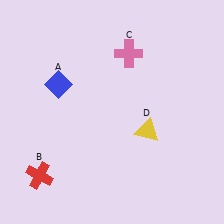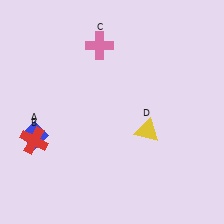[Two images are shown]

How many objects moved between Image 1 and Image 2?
3 objects moved between the two images.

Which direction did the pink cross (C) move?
The pink cross (C) moved left.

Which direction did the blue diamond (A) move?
The blue diamond (A) moved down.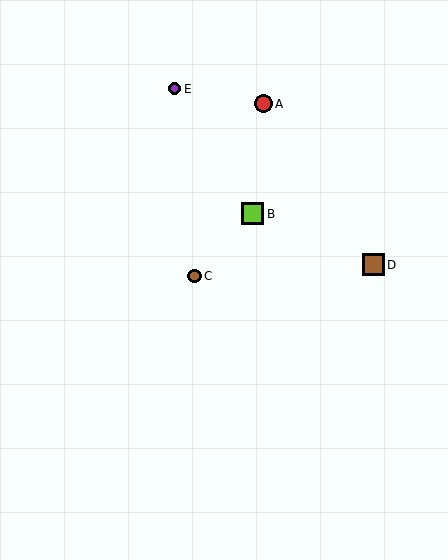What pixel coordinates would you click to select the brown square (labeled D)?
Click at (373, 265) to select the brown square D.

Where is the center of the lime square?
The center of the lime square is at (253, 214).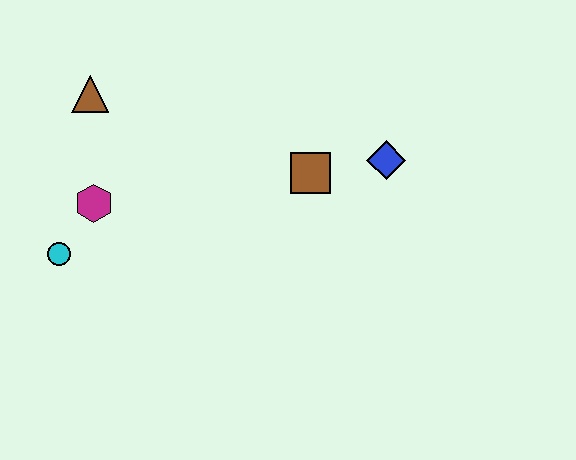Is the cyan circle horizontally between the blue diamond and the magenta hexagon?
No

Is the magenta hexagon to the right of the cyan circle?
Yes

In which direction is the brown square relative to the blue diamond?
The brown square is to the left of the blue diamond.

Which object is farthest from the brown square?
The cyan circle is farthest from the brown square.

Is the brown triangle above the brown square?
Yes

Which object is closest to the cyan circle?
The magenta hexagon is closest to the cyan circle.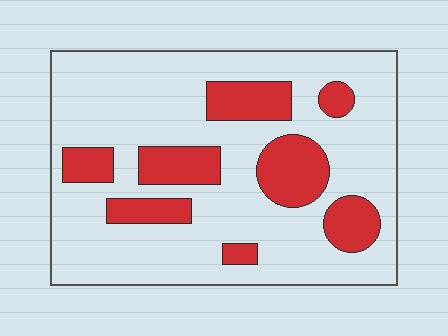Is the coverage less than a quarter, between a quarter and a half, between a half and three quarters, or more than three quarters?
Less than a quarter.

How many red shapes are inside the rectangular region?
8.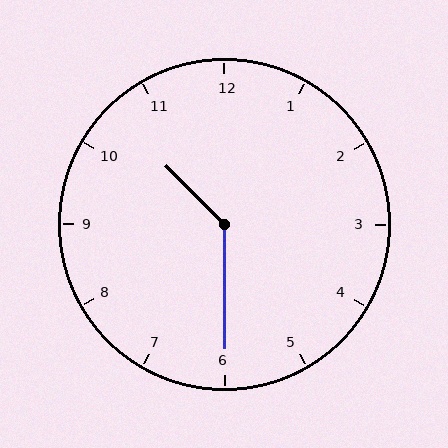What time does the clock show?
10:30.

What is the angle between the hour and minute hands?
Approximately 135 degrees.